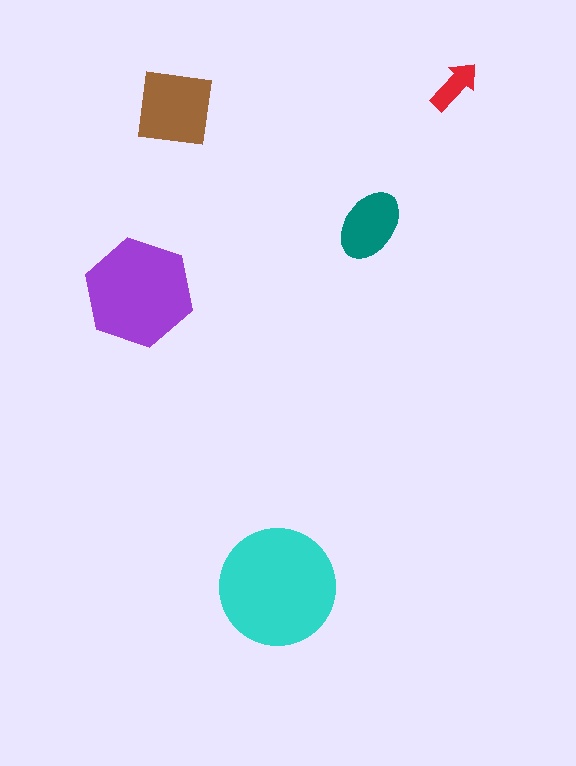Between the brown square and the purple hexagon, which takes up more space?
The purple hexagon.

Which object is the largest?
The cyan circle.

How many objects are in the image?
There are 5 objects in the image.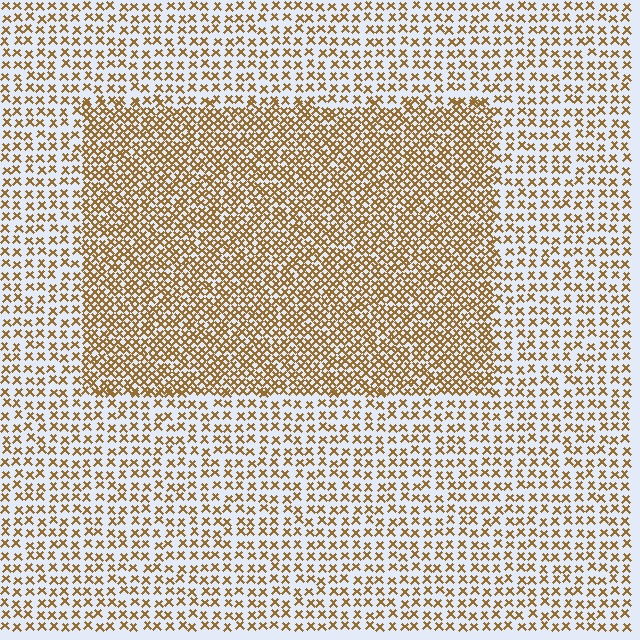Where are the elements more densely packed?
The elements are more densely packed inside the rectangle boundary.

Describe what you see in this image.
The image contains small brown elements arranged at two different densities. A rectangle-shaped region is visible where the elements are more densely packed than the surrounding area.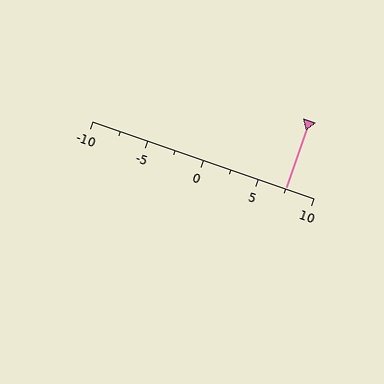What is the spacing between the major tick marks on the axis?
The major ticks are spaced 5 apart.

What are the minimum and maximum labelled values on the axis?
The axis runs from -10 to 10.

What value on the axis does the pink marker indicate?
The marker indicates approximately 7.5.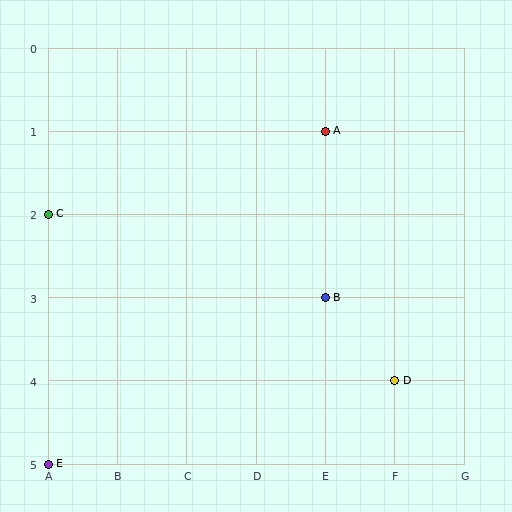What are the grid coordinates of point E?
Point E is at grid coordinates (A, 5).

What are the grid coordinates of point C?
Point C is at grid coordinates (A, 2).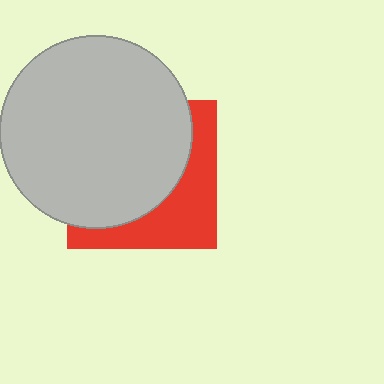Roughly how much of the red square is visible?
A small part of it is visible (roughly 37%).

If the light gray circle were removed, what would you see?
You would see the complete red square.